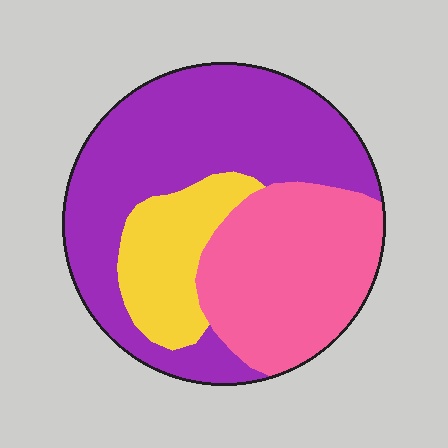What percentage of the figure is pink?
Pink covers about 35% of the figure.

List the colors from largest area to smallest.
From largest to smallest: purple, pink, yellow.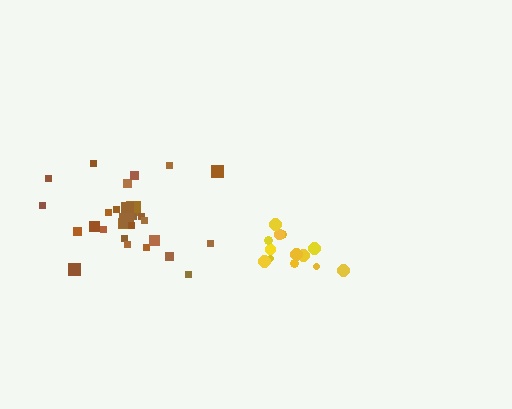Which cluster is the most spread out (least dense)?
Brown.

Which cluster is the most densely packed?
Yellow.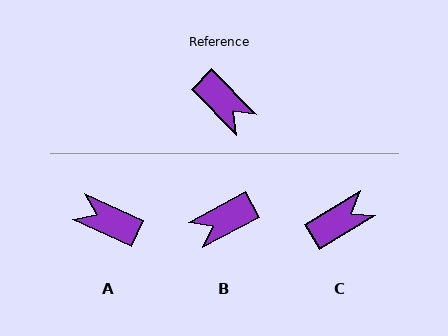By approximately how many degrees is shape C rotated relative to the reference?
Approximately 77 degrees counter-clockwise.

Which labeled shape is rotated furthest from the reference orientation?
A, about 159 degrees away.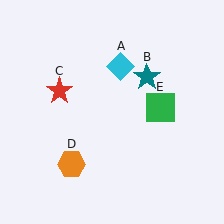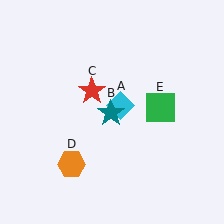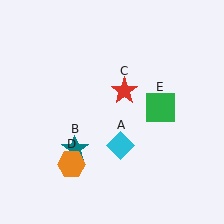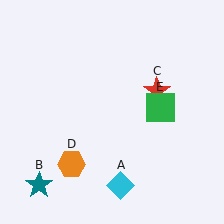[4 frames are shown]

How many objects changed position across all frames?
3 objects changed position: cyan diamond (object A), teal star (object B), red star (object C).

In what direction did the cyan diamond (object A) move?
The cyan diamond (object A) moved down.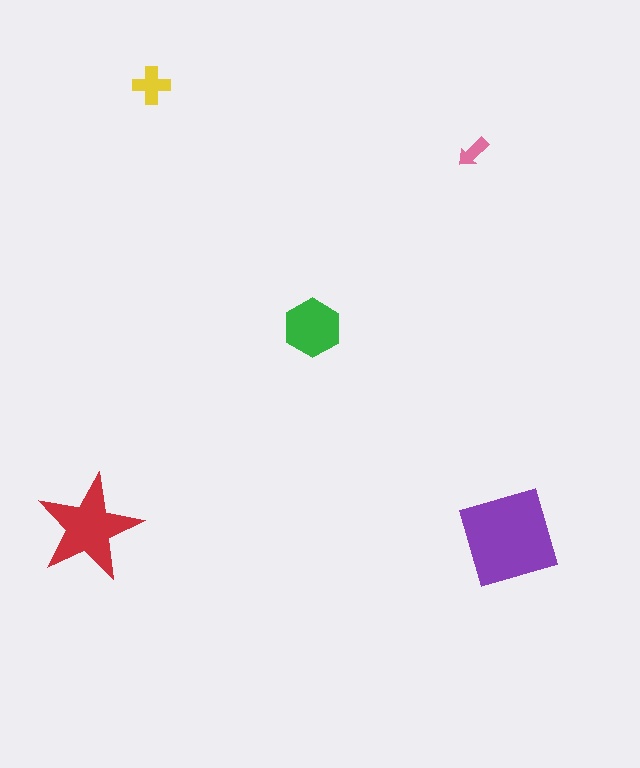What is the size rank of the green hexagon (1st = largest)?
3rd.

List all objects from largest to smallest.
The purple diamond, the red star, the green hexagon, the yellow cross, the pink arrow.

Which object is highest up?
The yellow cross is topmost.